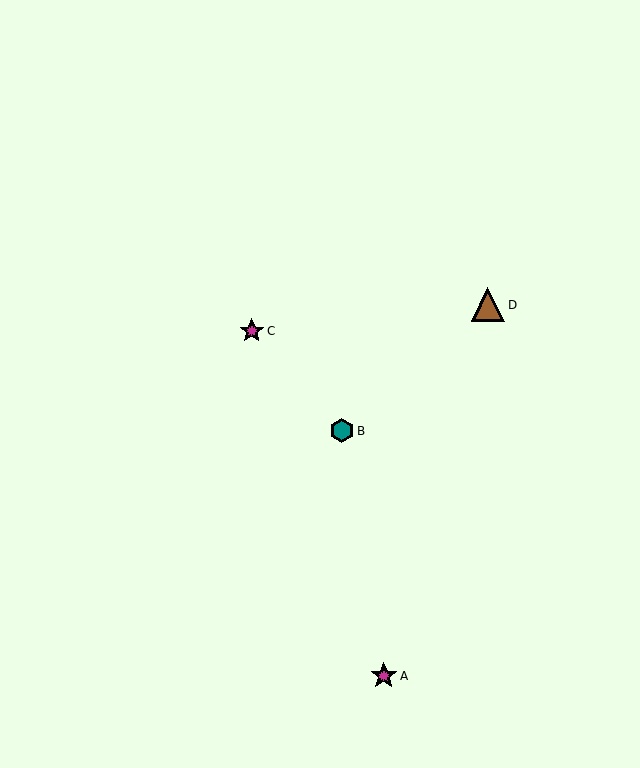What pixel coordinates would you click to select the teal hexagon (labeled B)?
Click at (342, 431) to select the teal hexagon B.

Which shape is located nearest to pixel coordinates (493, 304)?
The brown triangle (labeled D) at (488, 305) is nearest to that location.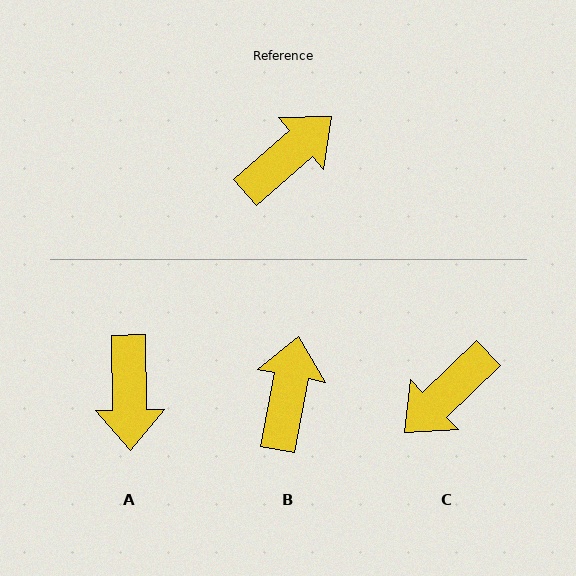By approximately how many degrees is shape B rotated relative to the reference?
Approximately 38 degrees counter-clockwise.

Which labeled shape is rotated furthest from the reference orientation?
C, about 178 degrees away.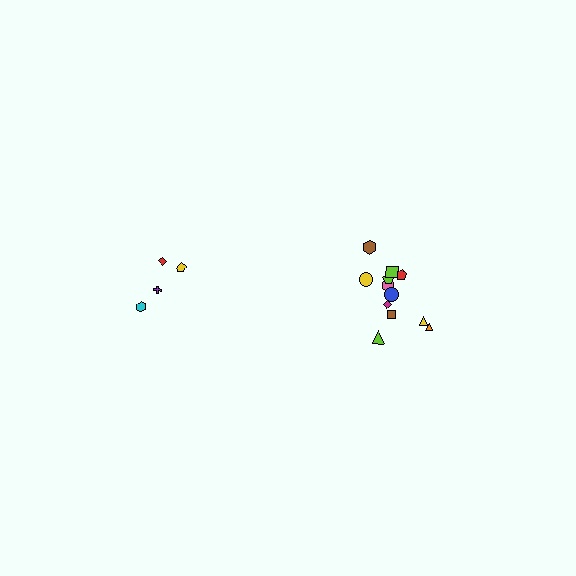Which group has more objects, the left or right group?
The right group.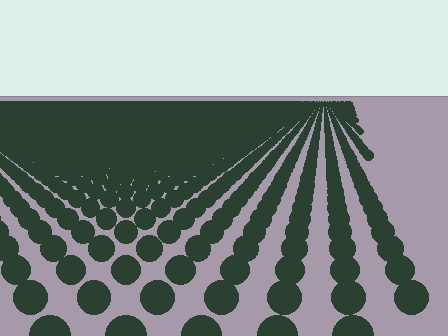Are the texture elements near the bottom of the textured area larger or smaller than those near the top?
Larger. Near the bottom, elements are closer to the viewer and appear at a bigger on-screen size.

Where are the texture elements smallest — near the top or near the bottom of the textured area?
Near the top.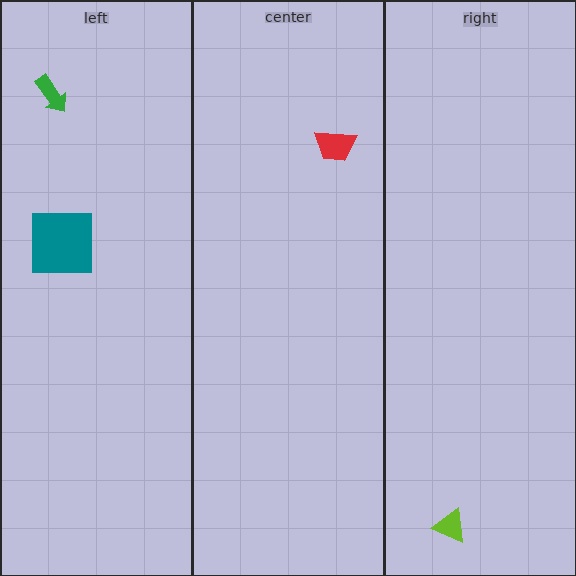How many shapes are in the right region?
1.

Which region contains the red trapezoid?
The center region.